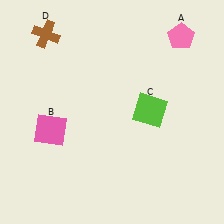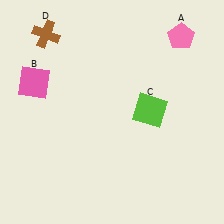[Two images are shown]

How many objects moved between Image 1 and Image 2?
1 object moved between the two images.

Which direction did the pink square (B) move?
The pink square (B) moved up.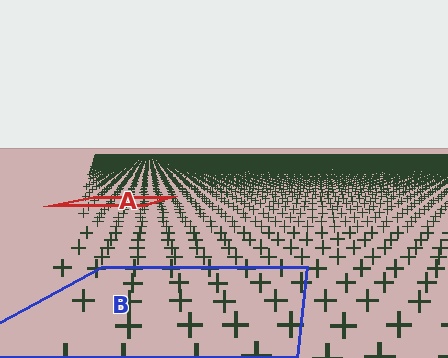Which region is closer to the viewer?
Region B is closer. The texture elements there are larger and more spread out.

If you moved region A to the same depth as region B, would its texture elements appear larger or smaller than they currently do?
They would appear larger. At a closer depth, the same texture elements are projected at a bigger on-screen size.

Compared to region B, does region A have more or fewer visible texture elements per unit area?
Region A has more texture elements per unit area — they are packed more densely because it is farther away.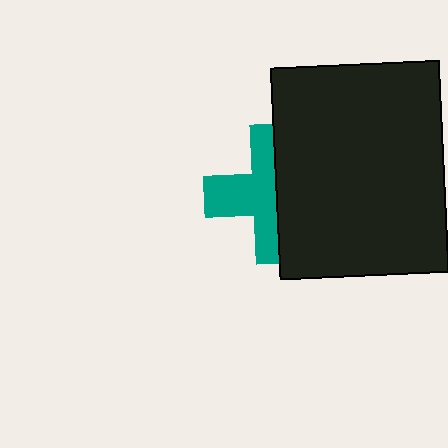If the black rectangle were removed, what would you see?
You would see the complete teal cross.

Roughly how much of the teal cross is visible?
About half of it is visible (roughly 54%).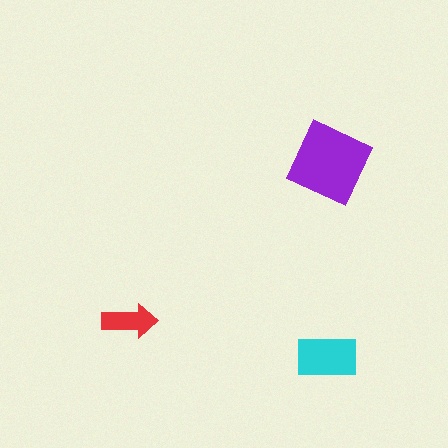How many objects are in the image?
There are 3 objects in the image.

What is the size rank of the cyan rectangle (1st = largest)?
2nd.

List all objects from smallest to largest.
The red arrow, the cyan rectangle, the purple square.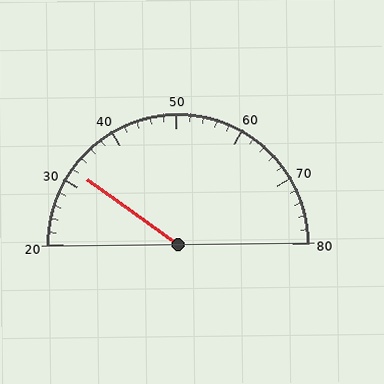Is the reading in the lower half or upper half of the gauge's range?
The reading is in the lower half of the range (20 to 80).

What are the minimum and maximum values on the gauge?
The gauge ranges from 20 to 80.